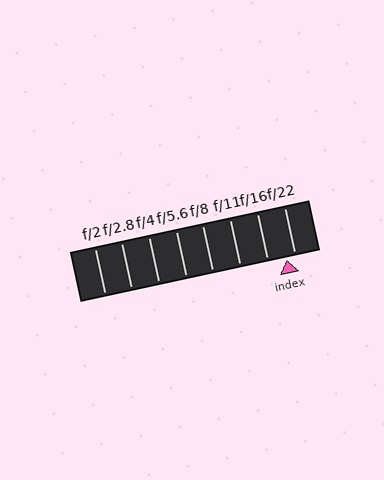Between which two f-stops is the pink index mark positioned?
The index mark is between f/16 and f/22.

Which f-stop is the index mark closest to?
The index mark is closest to f/22.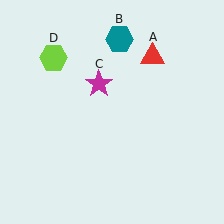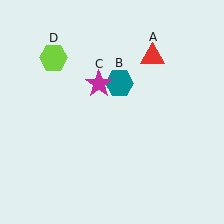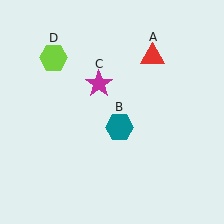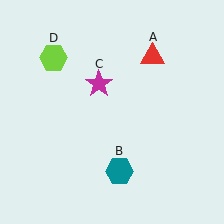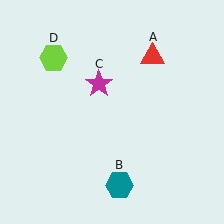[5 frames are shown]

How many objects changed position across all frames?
1 object changed position: teal hexagon (object B).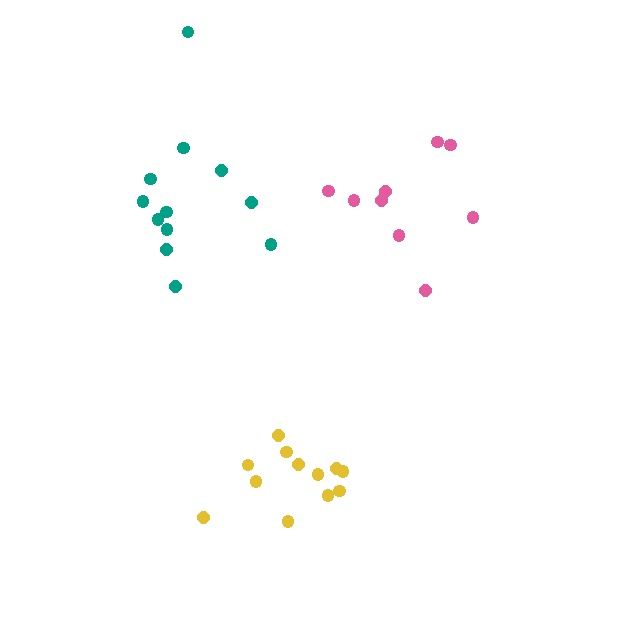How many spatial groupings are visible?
There are 3 spatial groupings.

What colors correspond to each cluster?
The clusters are colored: teal, pink, yellow.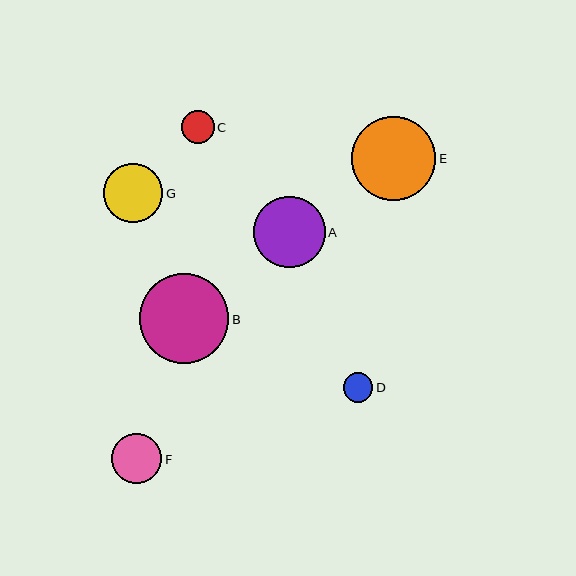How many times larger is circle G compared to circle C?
Circle G is approximately 1.8 times the size of circle C.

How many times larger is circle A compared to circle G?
Circle A is approximately 1.2 times the size of circle G.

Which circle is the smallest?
Circle D is the smallest with a size of approximately 30 pixels.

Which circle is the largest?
Circle B is the largest with a size of approximately 90 pixels.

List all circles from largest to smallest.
From largest to smallest: B, E, A, G, F, C, D.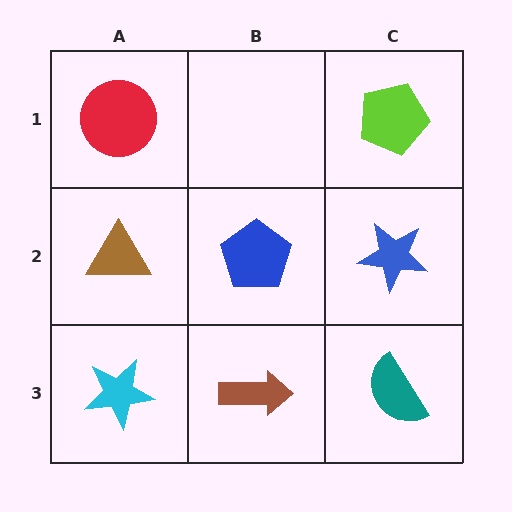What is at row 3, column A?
A cyan star.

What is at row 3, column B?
A brown arrow.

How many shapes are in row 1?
2 shapes.